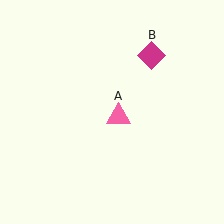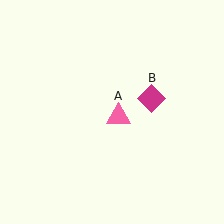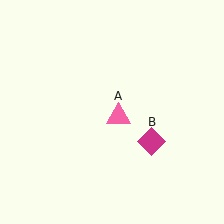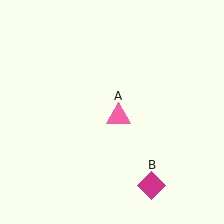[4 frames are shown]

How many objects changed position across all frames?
1 object changed position: magenta diamond (object B).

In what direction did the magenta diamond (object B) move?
The magenta diamond (object B) moved down.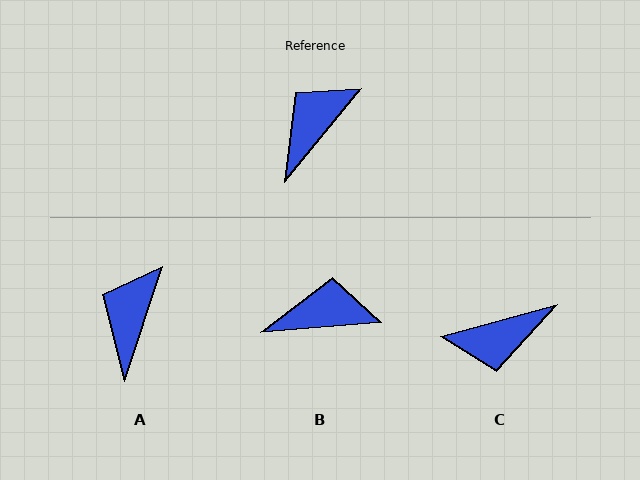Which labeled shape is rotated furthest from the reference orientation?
C, about 145 degrees away.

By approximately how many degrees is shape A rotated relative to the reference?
Approximately 21 degrees counter-clockwise.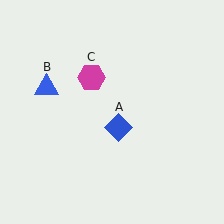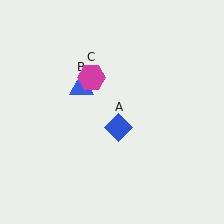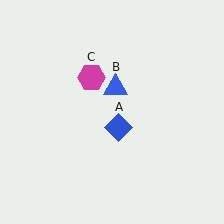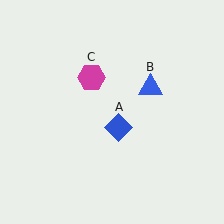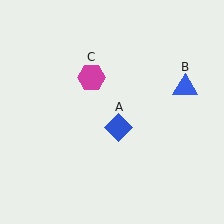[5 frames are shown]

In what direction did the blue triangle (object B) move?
The blue triangle (object B) moved right.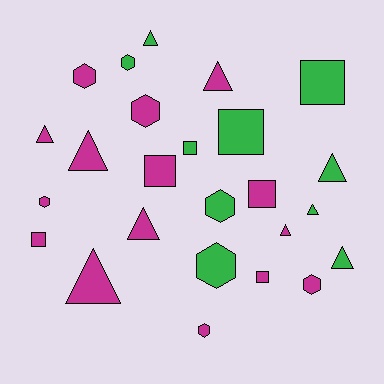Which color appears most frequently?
Magenta, with 15 objects.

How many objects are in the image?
There are 25 objects.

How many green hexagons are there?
There are 3 green hexagons.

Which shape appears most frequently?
Triangle, with 10 objects.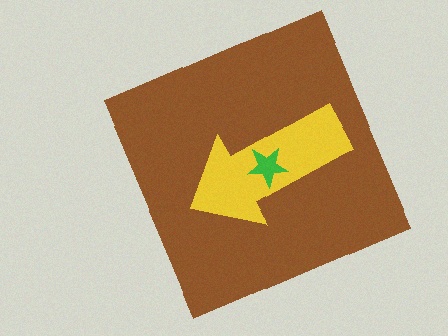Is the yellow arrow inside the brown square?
Yes.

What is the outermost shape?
The brown square.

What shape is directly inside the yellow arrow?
The green star.